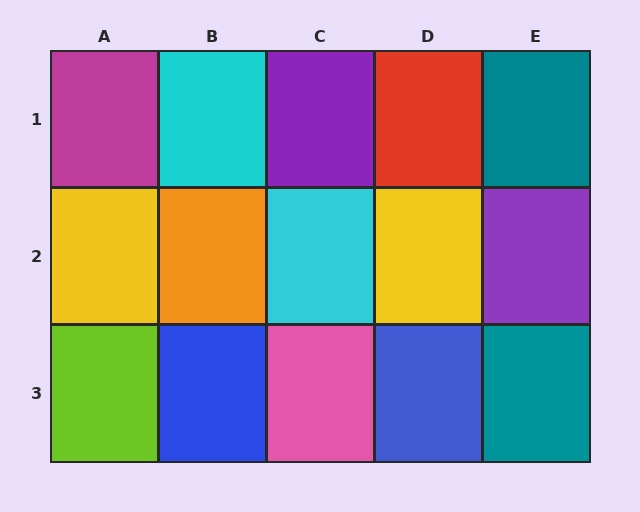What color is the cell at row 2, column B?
Orange.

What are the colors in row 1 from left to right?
Magenta, cyan, purple, red, teal.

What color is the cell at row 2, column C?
Cyan.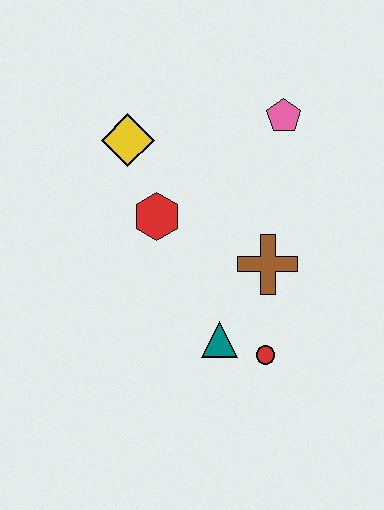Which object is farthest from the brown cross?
The yellow diamond is farthest from the brown cross.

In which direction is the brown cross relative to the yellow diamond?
The brown cross is to the right of the yellow diamond.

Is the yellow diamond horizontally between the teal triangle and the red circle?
No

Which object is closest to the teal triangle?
The red circle is closest to the teal triangle.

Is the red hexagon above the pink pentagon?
No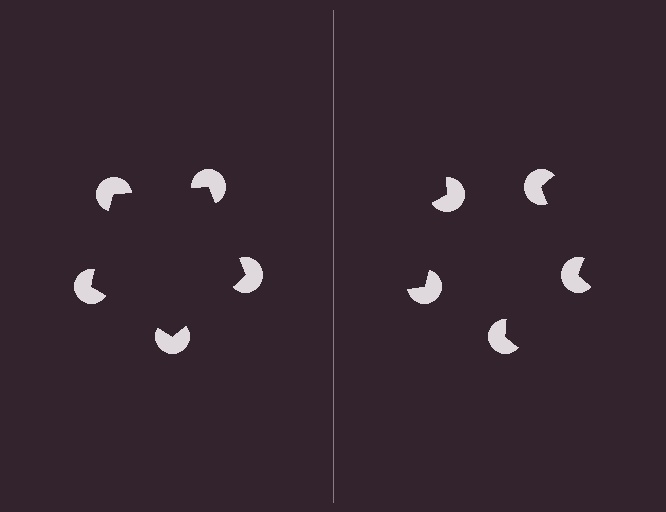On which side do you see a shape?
An illusory pentagon appears on the left side. On the right side the wedge cuts are rotated, so no coherent shape forms.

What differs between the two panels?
The pac-man discs are positioned identically on both sides; only the wedge orientations differ. On the left they align to a pentagon; on the right they are misaligned.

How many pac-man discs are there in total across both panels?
10 — 5 on each side.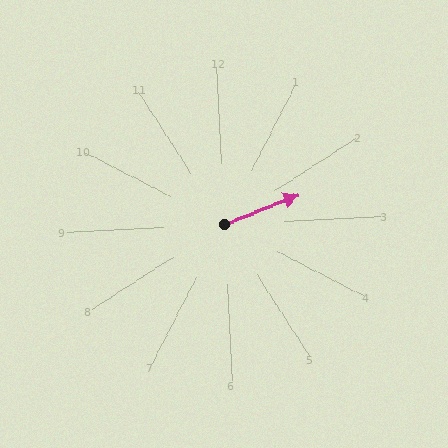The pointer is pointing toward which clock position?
Roughly 2 o'clock.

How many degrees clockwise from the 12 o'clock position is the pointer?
Approximately 72 degrees.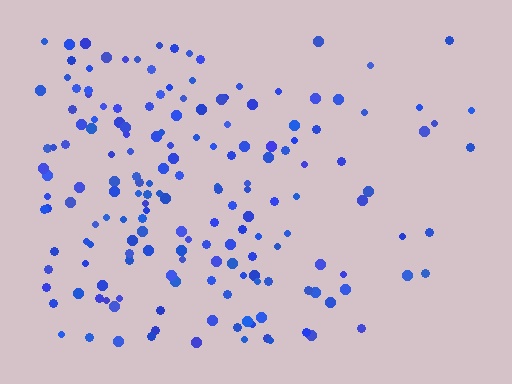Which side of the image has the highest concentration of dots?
The left.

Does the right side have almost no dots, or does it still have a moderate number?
Still a moderate number, just noticeably fewer than the left.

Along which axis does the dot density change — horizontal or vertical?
Horizontal.